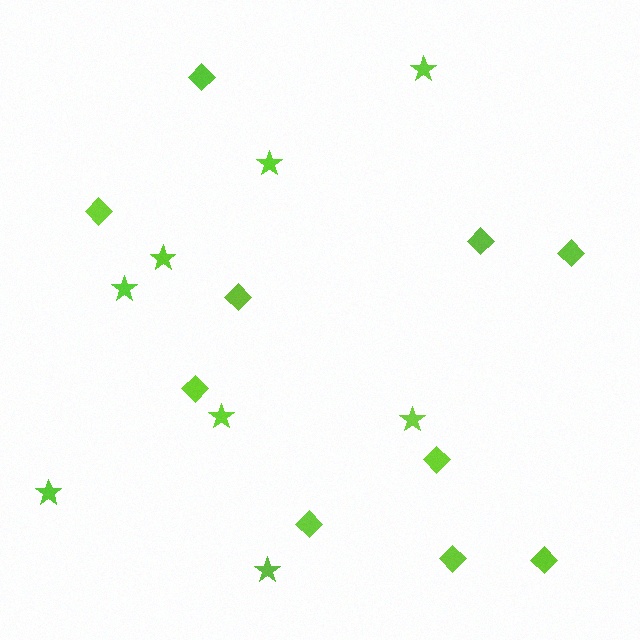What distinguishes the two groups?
There are 2 groups: one group of stars (8) and one group of diamonds (10).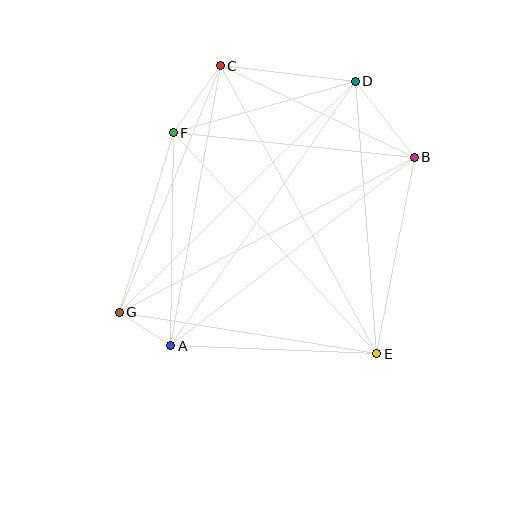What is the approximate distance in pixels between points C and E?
The distance between C and E is approximately 328 pixels.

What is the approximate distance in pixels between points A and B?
The distance between A and B is approximately 308 pixels.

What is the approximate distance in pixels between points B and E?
The distance between B and E is approximately 200 pixels.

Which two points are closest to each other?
Points A and G are closest to each other.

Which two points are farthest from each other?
Points B and G are farthest from each other.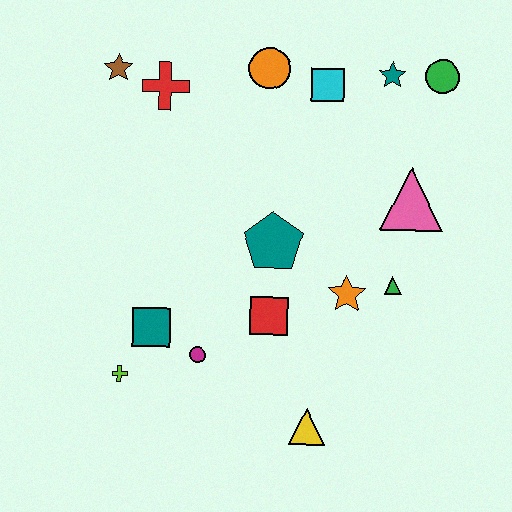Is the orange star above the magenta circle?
Yes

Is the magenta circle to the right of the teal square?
Yes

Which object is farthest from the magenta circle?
The green circle is farthest from the magenta circle.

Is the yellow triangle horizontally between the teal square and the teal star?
Yes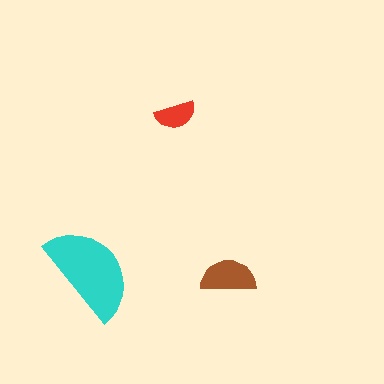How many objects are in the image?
There are 3 objects in the image.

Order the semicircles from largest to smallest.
the cyan one, the brown one, the red one.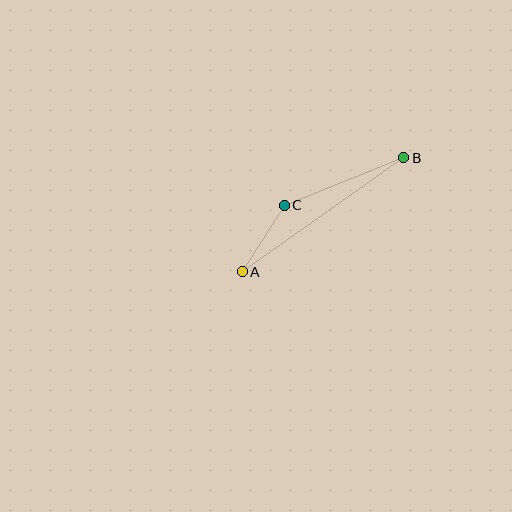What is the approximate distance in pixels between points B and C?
The distance between B and C is approximately 128 pixels.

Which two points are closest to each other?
Points A and C are closest to each other.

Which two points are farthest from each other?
Points A and B are farthest from each other.